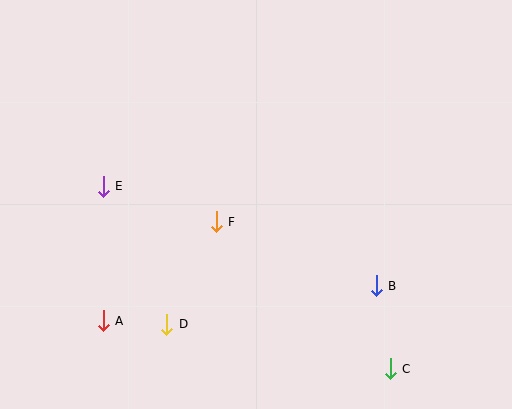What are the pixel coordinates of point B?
Point B is at (376, 286).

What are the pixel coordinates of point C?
Point C is at (390, 369).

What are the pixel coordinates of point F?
Point F is at (216, 222).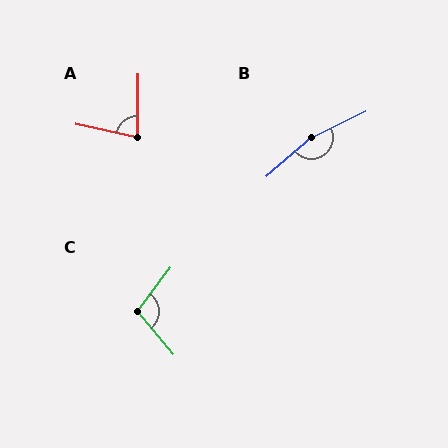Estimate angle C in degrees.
Approximately 103 degrees.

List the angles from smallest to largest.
A (78°), C (103°), B (164°).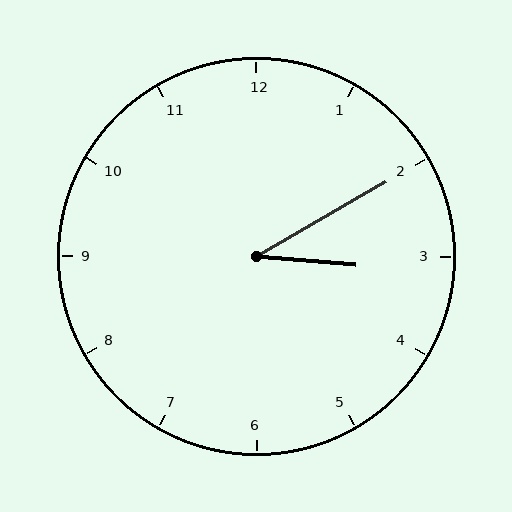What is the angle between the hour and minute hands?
Approximately 35 degrees.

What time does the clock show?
3:10.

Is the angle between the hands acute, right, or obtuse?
It is acute.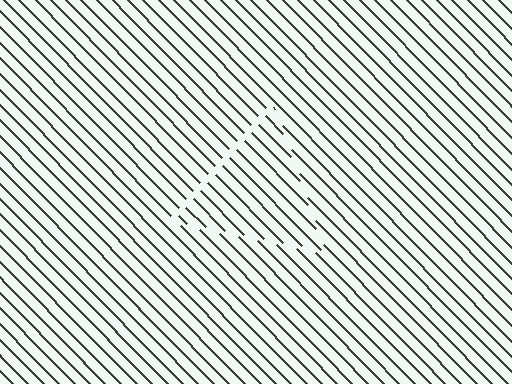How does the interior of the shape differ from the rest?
The interior of the shape contains the same grating, shifted by half a period — the contour is defined by the phase discontinuity where line-ends from the inner and outer gratings abut.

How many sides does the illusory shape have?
3 sides — the line-ends trace a triangle.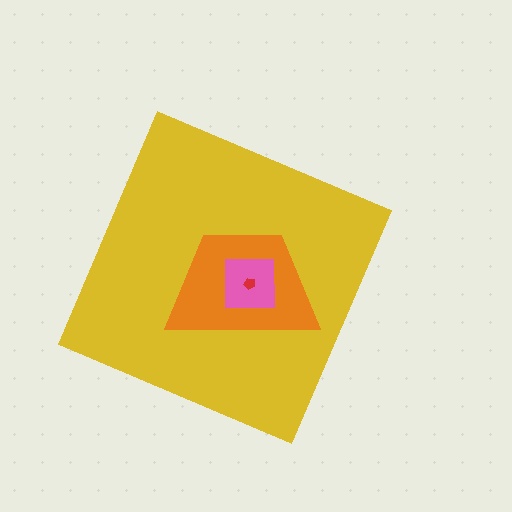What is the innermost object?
The red pentagon.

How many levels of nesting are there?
4.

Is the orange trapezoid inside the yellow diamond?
Yes.